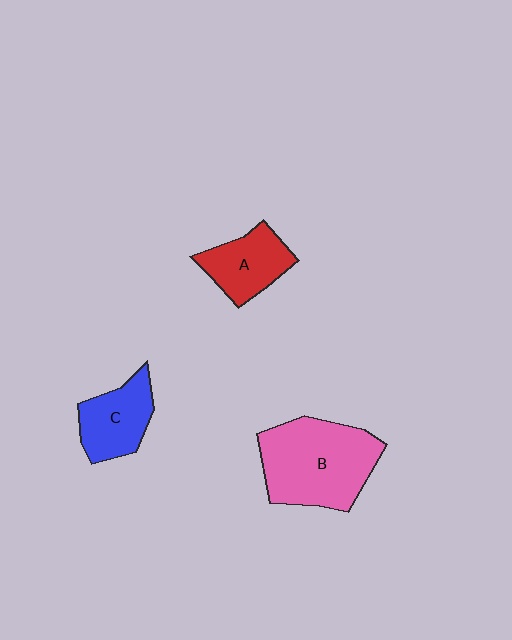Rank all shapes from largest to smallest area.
From largest to smallest: B (pink), C (blue), A (red).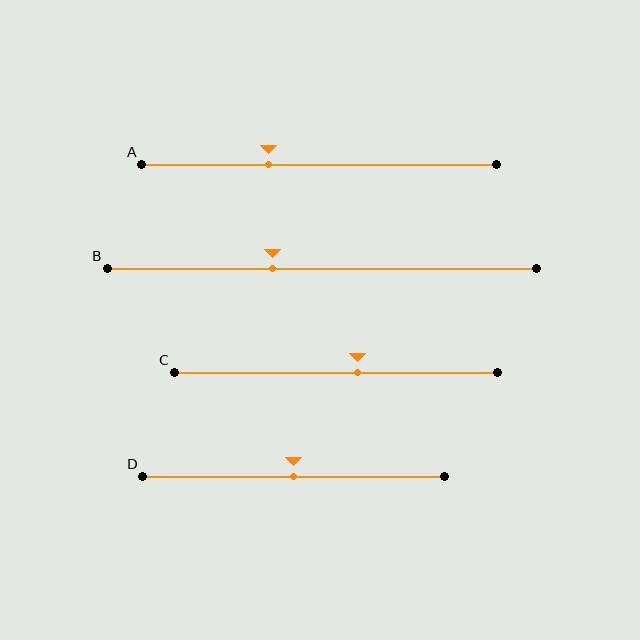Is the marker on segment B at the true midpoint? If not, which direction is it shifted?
No, the marker on segment B is shifted to the left by about 12% of the segment length.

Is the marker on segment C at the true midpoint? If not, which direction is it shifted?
No, the marker on segment C is shifted to the right by about 7% of the segment length.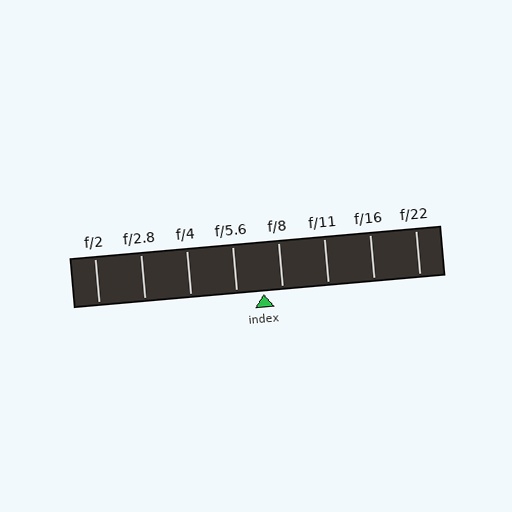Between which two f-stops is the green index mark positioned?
The index mark is between f/5.6 and f/8.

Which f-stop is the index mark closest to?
The index mark is closest to f/8.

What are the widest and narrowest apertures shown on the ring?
The widest aperture shown is f/2 and the narrowest is f/22.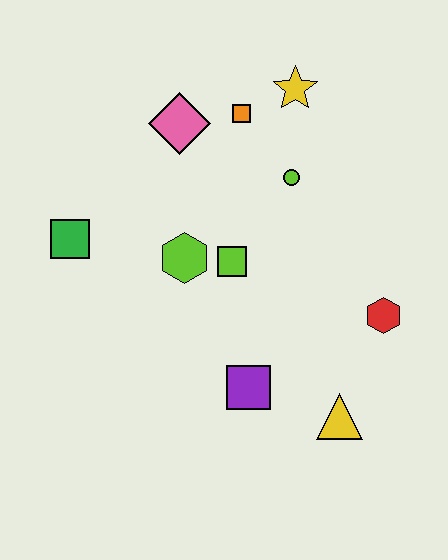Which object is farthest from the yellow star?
The yellow triangle is farthest from the yellow star.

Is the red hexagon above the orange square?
No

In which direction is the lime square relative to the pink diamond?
The lime square is below the pink diamond.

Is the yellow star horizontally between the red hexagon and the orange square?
Yes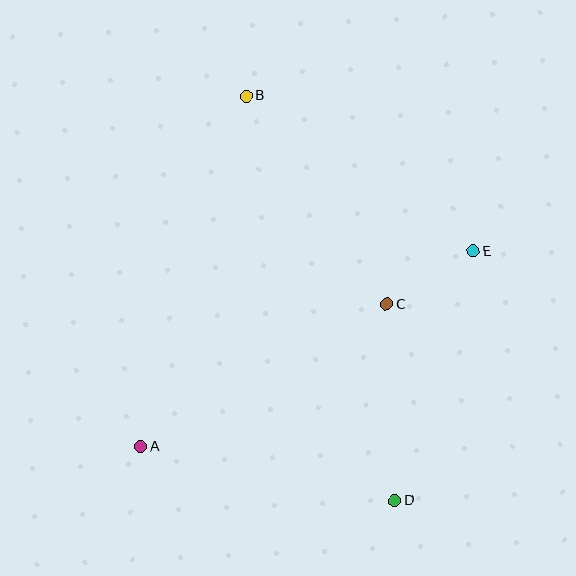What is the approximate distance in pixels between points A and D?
The distance between A and D is approximately 260 pixels.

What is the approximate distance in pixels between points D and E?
The distance between D and E is approximately 261 pixels.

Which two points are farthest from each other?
Points B and D are farthest from each other.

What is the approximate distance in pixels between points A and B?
The distance between A and B is approximately 366 pixels.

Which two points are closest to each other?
Points C and E are closest to each other.